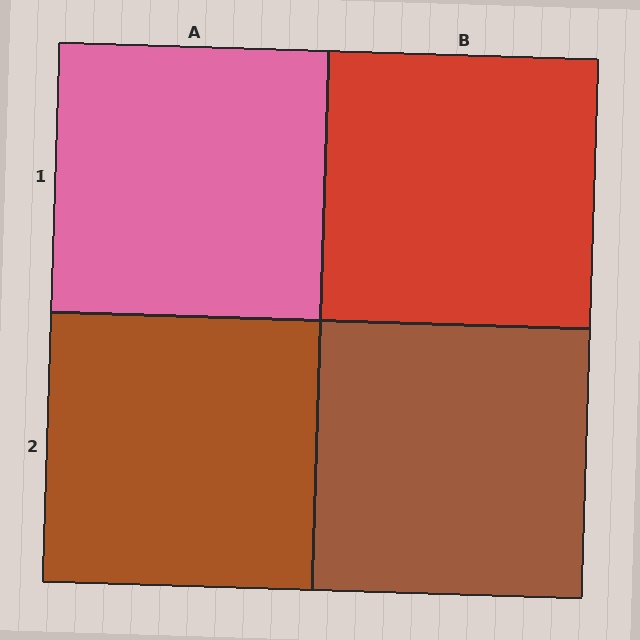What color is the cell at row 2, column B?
Brown.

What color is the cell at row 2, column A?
Brown.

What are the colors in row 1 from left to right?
Pink, red.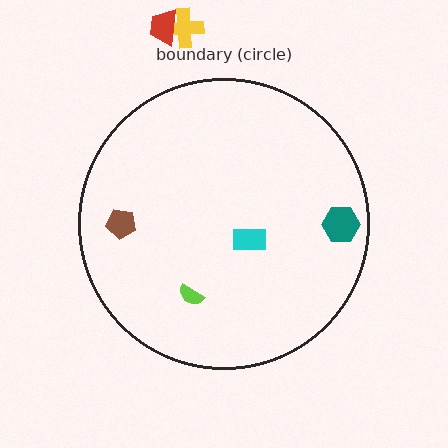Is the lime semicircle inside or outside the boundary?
Inside.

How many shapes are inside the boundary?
4 inside, 2 outside.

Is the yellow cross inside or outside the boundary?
Outside.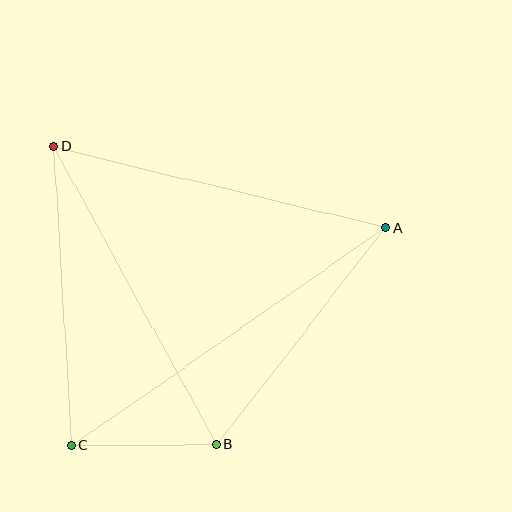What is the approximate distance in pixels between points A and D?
The distance between A and D is approximately 341 pixels.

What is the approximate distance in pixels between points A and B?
The distance between A and B is approximately 275 pixels.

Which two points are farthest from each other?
Points A and C are farthest from each other.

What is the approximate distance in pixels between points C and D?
The distance between C and D is approximately 299 pixels.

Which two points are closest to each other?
Points B and C are closest to each other.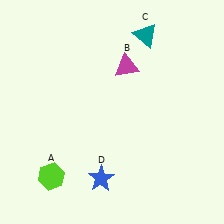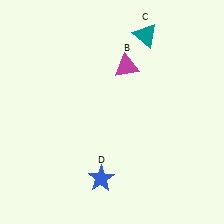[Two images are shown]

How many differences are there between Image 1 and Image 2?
There is 1 difference between the two images.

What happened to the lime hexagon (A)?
The lime hexagon (A) was removed in Image 2. It was in the bottom-left area of Image 1.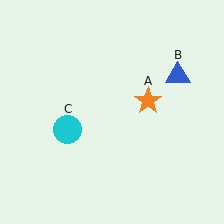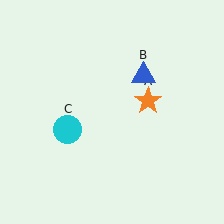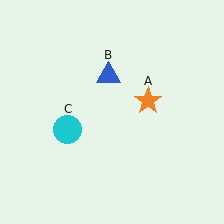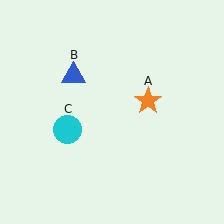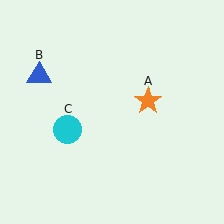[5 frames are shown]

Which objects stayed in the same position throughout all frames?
Orange star (object A) and cyan circle (object C) remained stationary.